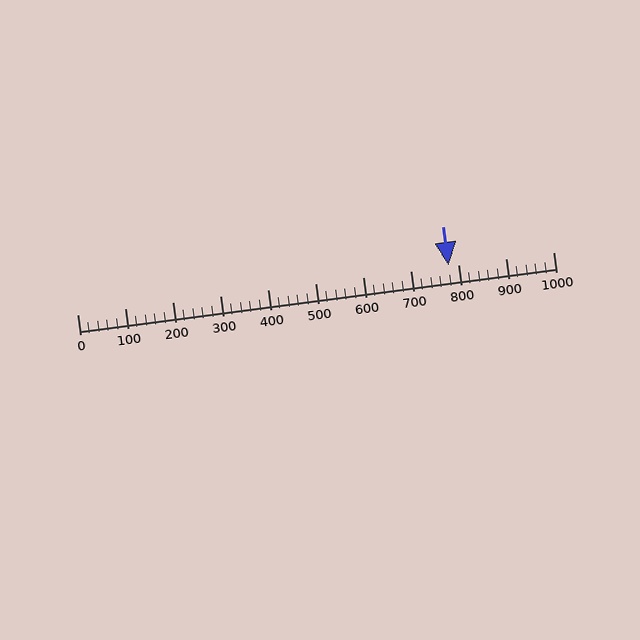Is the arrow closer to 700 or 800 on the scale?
The arrow is closer to 800.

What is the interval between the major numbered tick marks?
The major tick marks are spaced 100 units apart.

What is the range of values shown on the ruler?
The ruler shows values from 0 to 1000.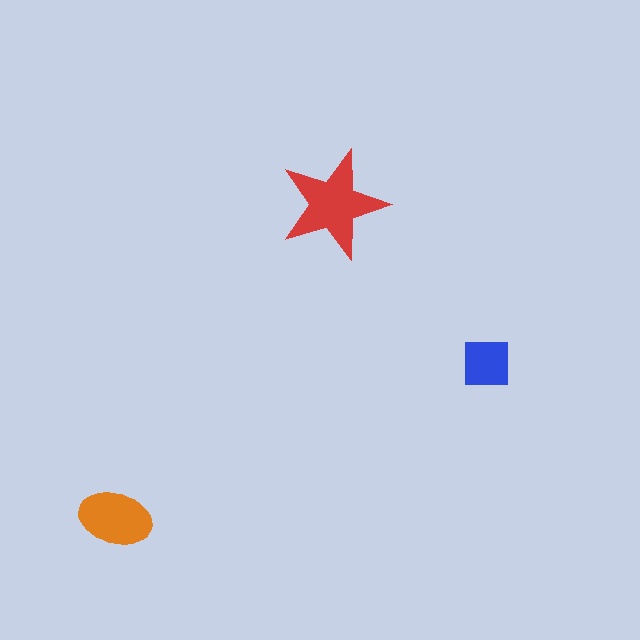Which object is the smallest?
The blue square.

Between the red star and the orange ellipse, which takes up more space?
The red star.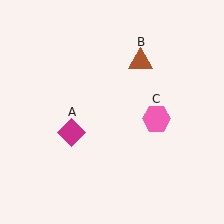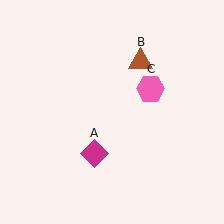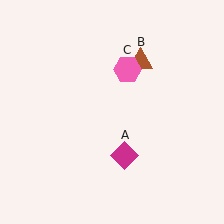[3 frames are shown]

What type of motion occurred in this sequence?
The magenta diamond (object A), pink hexagon (object C) rotated counterclockwise around the center of the scene.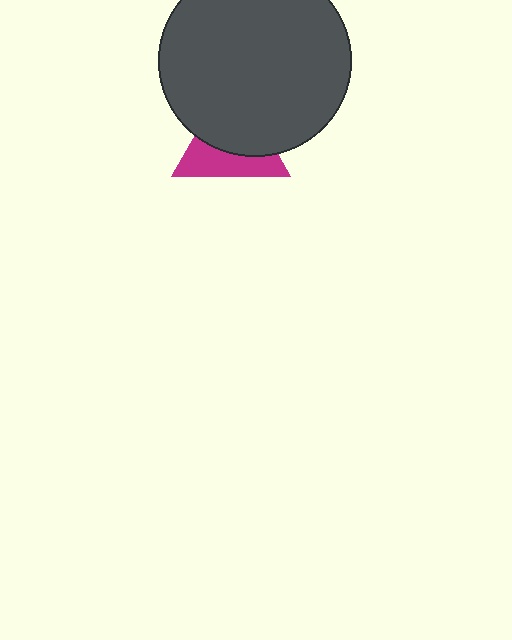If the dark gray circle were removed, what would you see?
You would see the complete magenta triangle.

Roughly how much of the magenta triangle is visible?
A small part of it is visible (roughly 44%).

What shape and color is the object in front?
The object in front is a dark gray circle.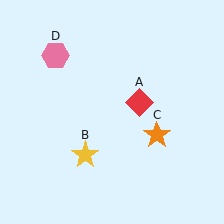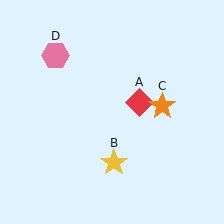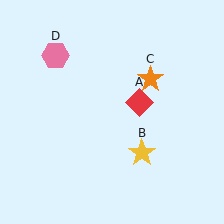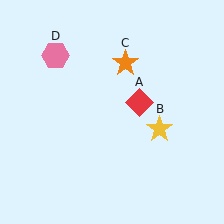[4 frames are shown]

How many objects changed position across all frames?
2 objects changed position: yellow star (object B), orange star (object C).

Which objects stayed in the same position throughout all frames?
Red diamond (object A) and pink hexagon (object D) remained stationary.